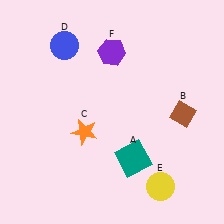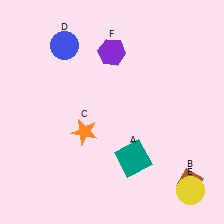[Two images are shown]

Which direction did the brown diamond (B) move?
The brown diamond (B) moved down.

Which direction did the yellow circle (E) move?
The yellow circle (E) moved right.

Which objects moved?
The objects that moved are: the brown diamond (B), the yellow circle (E).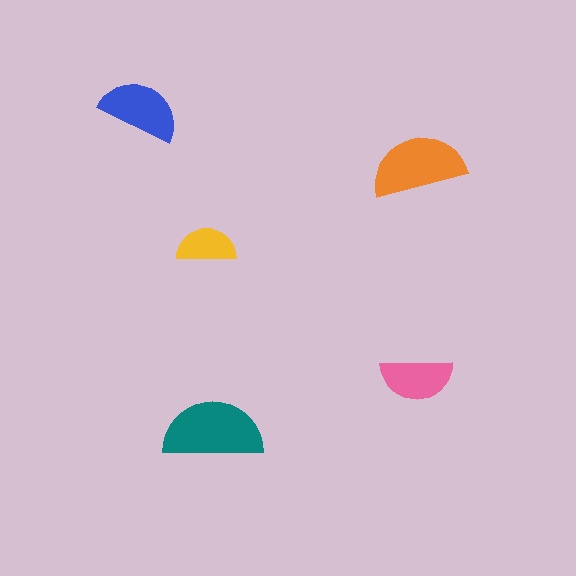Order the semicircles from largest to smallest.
the teal one, the orange one, the blue one, the pink one, the yellow one.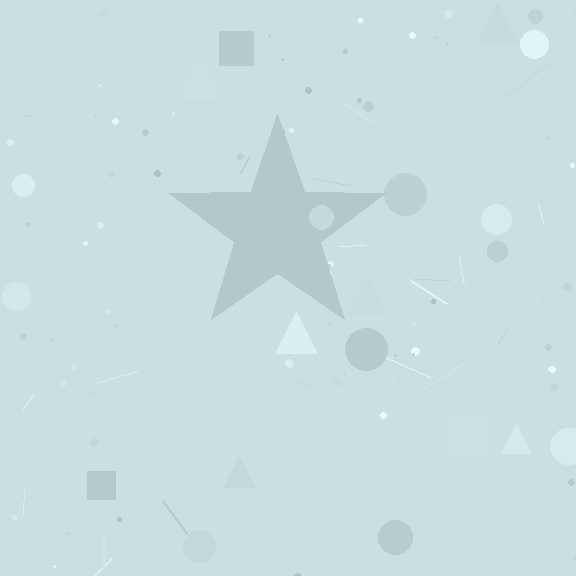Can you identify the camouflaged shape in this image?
The camouflaged shape is a star.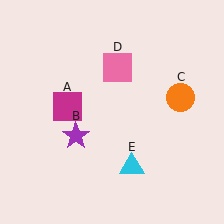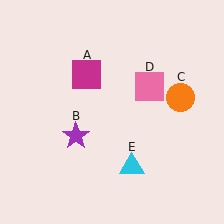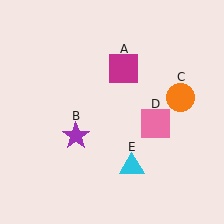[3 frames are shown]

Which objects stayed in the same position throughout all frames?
Purple star (object B) and orange circle (object C) and cyan triangle (object E) remained stationary.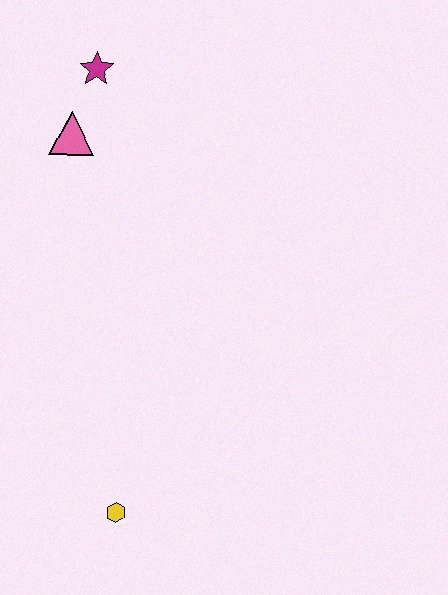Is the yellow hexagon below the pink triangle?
Yes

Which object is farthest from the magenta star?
The yellow hexagon is farthest from the magenta star.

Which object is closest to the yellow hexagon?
The pink triangle is closest to the yellow hexagon.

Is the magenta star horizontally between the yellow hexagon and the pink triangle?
Yes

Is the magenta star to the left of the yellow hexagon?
Yes